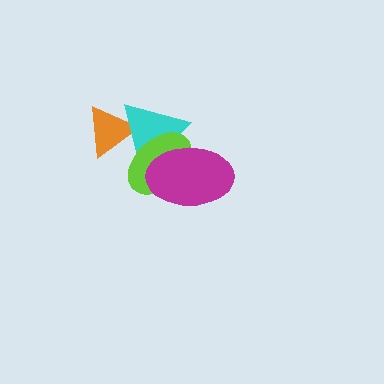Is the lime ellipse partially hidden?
Yes, it is partially covered by another shape.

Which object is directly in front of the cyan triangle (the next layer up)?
The lime ellipse is directly in front of the cyan triangle.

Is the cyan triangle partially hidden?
Yes, it is partially covered by another shape.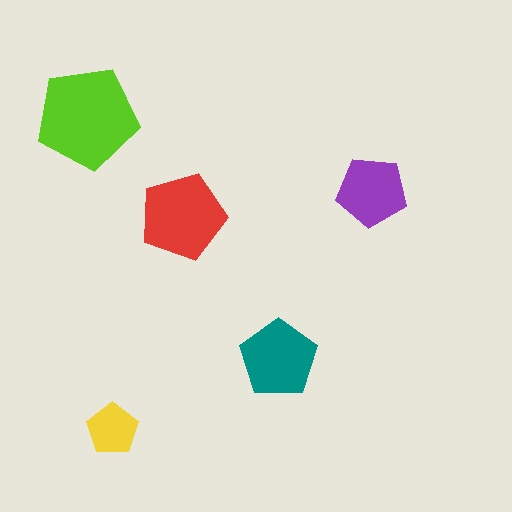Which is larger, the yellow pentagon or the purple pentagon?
The purple one.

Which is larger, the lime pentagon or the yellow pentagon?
The lime one.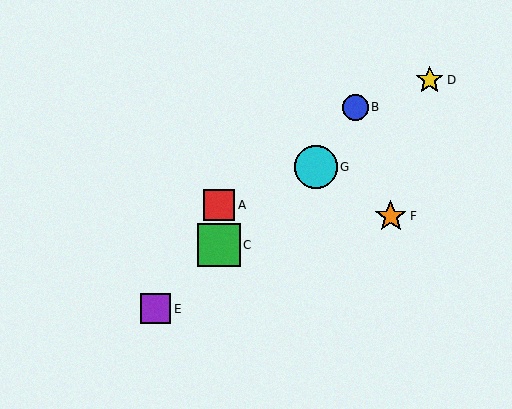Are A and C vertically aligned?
Yes, both are at x≈219.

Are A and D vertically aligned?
No, A is at x≈219 and D is at x≈430.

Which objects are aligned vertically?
Objects A, C are aligned vertically.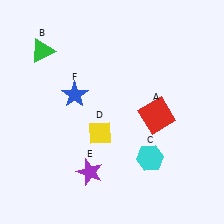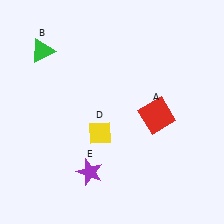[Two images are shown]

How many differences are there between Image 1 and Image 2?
There are 2 differences between the two images.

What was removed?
The cyan hexagon (C), the blue star (F) were removed in Image 2.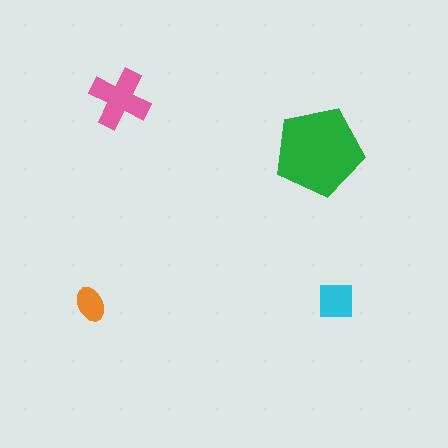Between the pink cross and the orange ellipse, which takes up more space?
The pink cross.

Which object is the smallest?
The orange ellipse.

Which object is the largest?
The green pentagon.